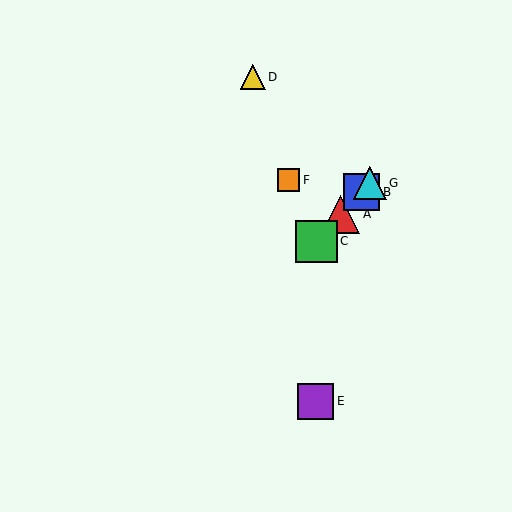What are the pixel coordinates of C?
Object C is at (316, 241).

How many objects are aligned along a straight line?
4 objects (A, B, C, G) are aligned along a straight line.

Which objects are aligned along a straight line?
Objects A, B, C, G are aligned along a straight line.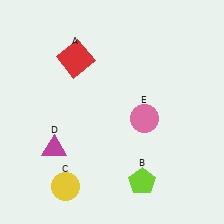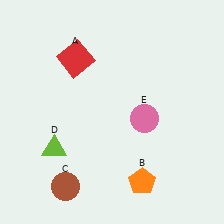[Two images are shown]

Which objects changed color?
B changed from lime to orange. C changed from yellow to brown. D changed from magenta to lime.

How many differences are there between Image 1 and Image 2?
There are 3 differences between the two images.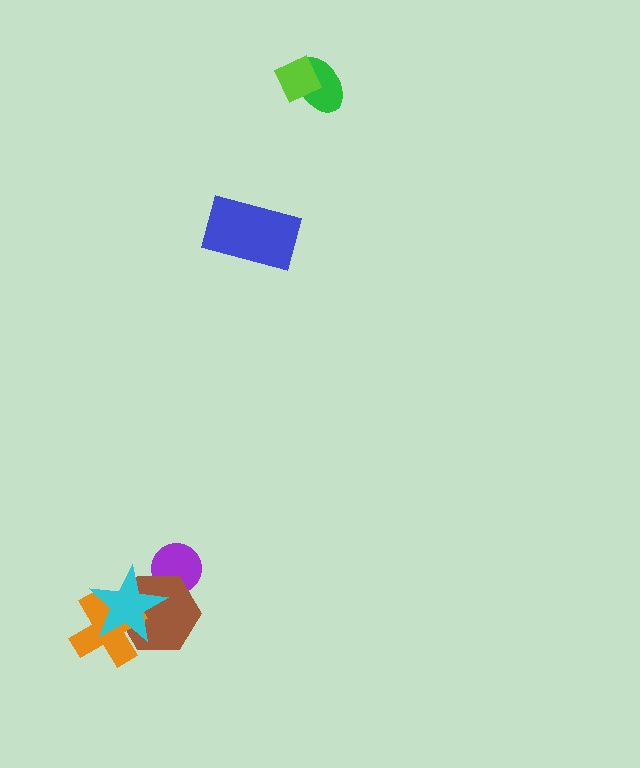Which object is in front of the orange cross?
The cyan star is in front of the orange cross.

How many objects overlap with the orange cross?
2 objects overlap with the orange cross.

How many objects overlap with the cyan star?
2 objects overlap with the cyan star.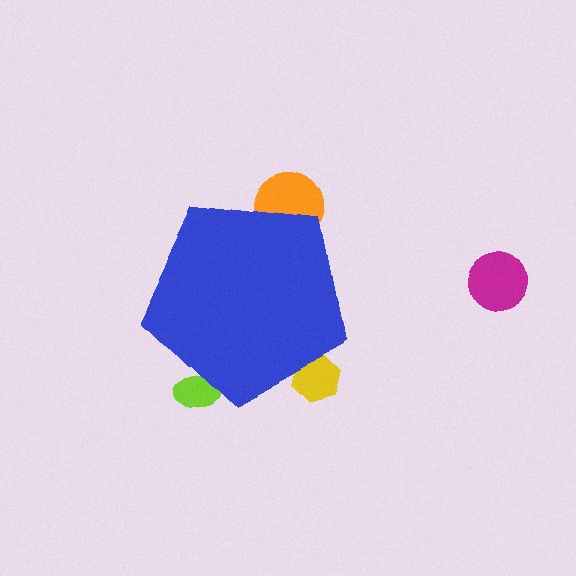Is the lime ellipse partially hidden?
Yes, the lime ellipse is partially hidden behind the blue pentagon.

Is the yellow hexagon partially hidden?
Yes, the yellow hexagon is partially hidden behind the blue pentagon.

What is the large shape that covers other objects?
A blue pentagon.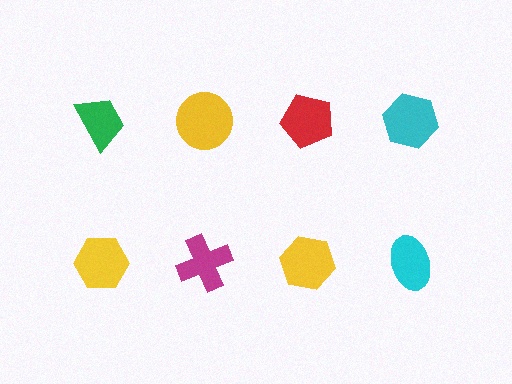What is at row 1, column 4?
A cyan hexagon.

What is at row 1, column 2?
A yellow circle.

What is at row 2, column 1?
A yellow hexagon.